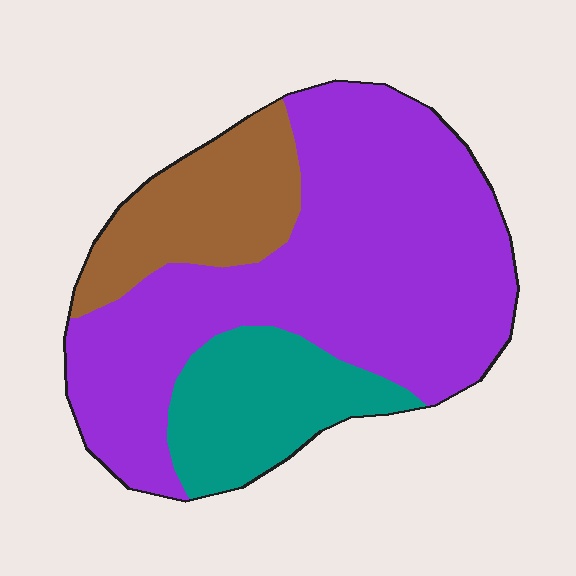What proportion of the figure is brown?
Brown covers roughly 20% of the figure.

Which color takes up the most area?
Purple, at roughly 65%.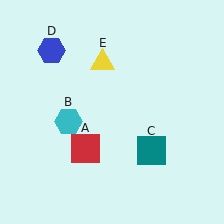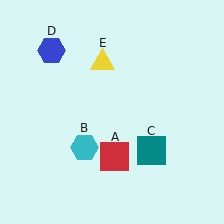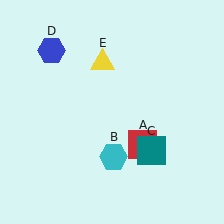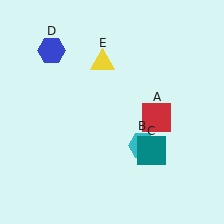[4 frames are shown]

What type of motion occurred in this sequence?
The red square (object A), cyan hexagon (object B) rotated counterclockwise around the center of the scene.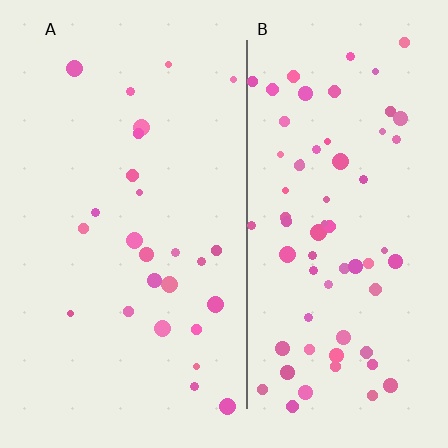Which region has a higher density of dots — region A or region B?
B (the right).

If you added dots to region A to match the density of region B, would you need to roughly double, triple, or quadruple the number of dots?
Approximately triple.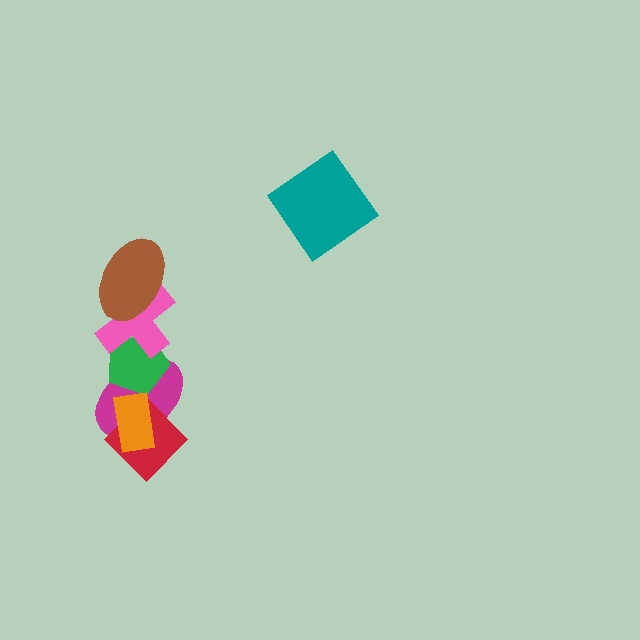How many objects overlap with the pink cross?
3 objects overlap with the pink cross.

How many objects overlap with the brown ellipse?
1 object overlaps with the brown ellipse.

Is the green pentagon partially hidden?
Yes, it is partially covered by another shape.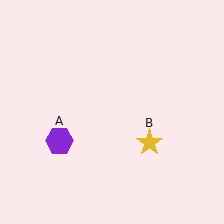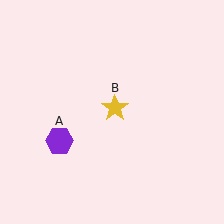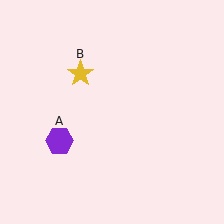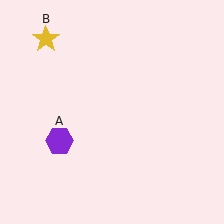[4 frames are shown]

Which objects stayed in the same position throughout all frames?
Purple hexagon (object A) remained stationary.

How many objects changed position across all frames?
1 object changed position: yellow star (object B).